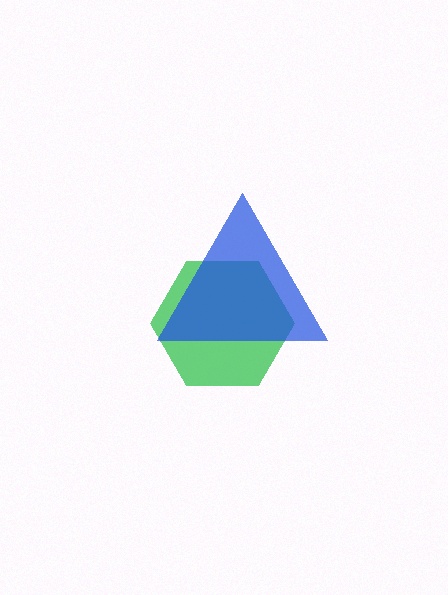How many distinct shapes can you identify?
There are 2 distinct shapes: a green hexagon, a blue triangle.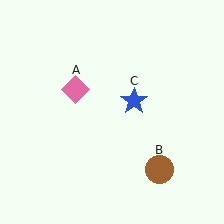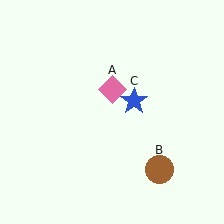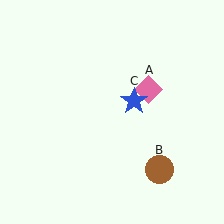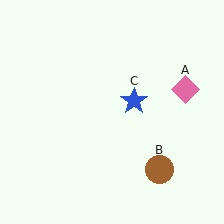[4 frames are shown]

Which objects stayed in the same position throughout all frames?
Brown circle (object B) and blue star (object C) remained stationary.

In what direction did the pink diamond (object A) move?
The pink diamond (object A) moved right.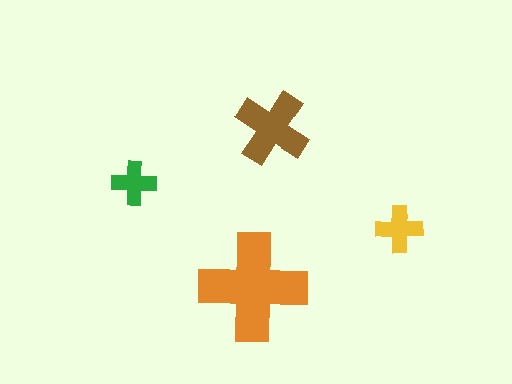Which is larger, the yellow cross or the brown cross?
The brown one.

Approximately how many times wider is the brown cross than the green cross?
About 1.5 times wider.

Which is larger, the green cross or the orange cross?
The orange one.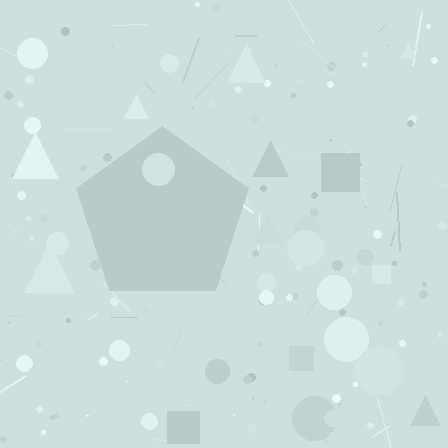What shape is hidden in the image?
A pentagon is hidden in the image.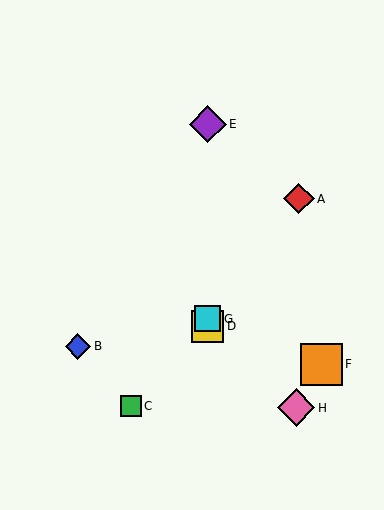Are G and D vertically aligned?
Yes, both are at x≈208.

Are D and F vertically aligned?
No, D is at x≈208 and F is at x≈321.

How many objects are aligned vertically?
3 objects (D, E, G) are aligned vertically.